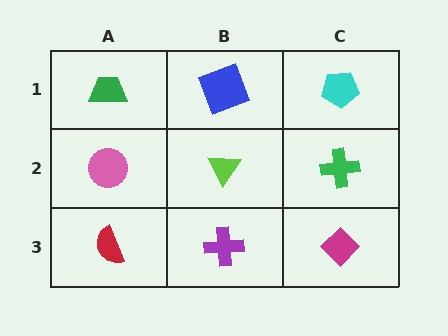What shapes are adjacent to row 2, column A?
A green trapezoid (row 1, column A), a red semicircle (row 3, column A), a lime triangle (row 2, column B).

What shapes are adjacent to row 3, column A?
A pink circle (row 2, column A), a purple cross (row 3, column B).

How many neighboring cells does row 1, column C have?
2.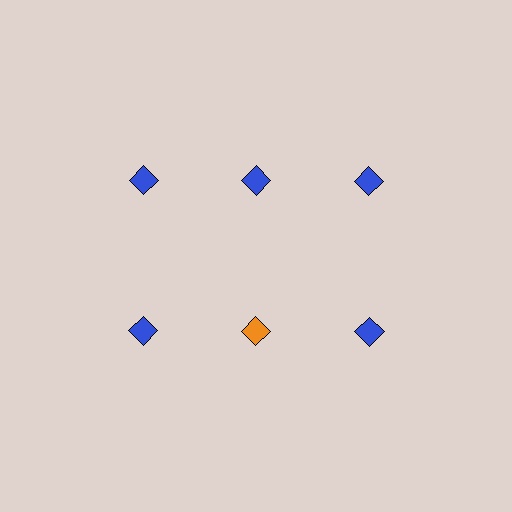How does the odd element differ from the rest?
It has a different color: orange instead of blue.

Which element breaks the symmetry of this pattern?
The orange diamond in the second row, second from left column breaks the symmetry. All other shapes are blue diamonds.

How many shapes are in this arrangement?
There are 6 shapes arranged in a grid pattern.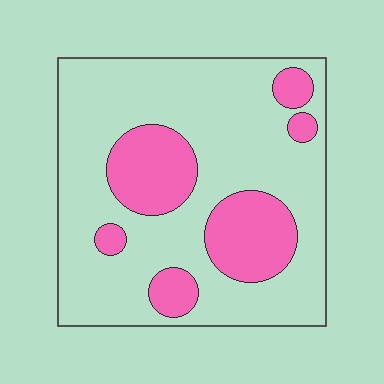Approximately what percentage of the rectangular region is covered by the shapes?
Approximately 25%.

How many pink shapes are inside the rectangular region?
6.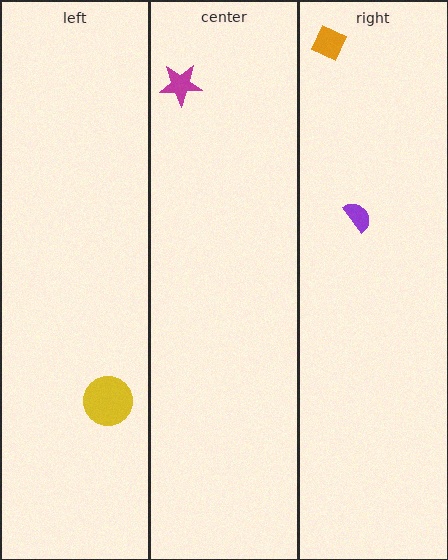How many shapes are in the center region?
1.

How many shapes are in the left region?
1.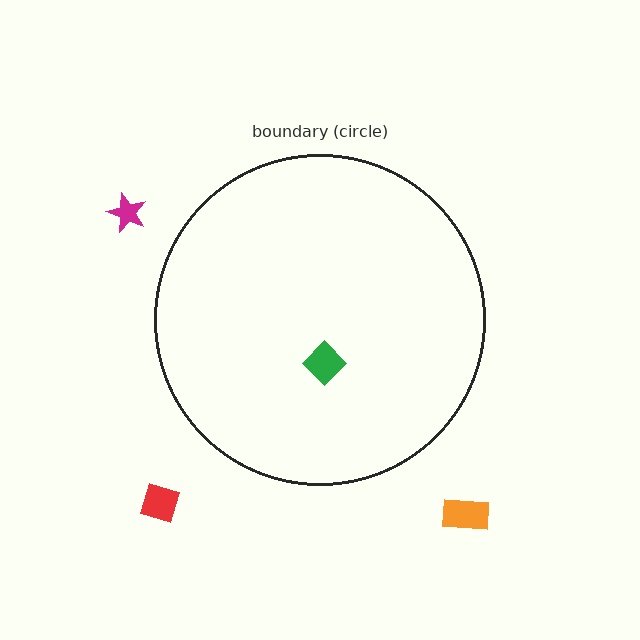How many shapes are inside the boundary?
1 inside, 3 outside.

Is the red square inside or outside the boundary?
Outside.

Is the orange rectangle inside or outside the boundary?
Outside.